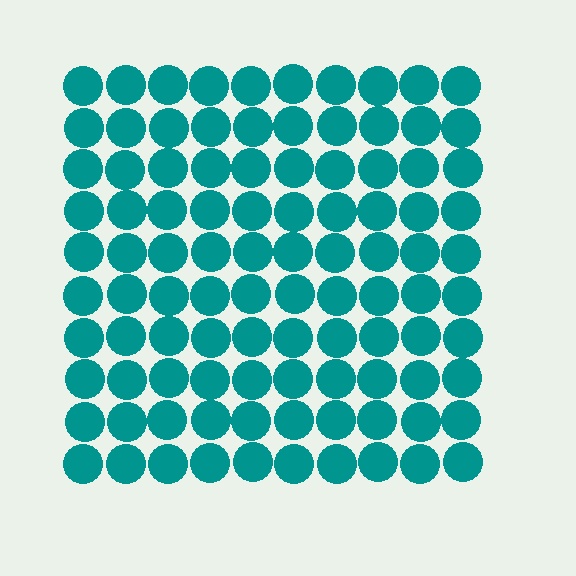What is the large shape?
The large shape is a square.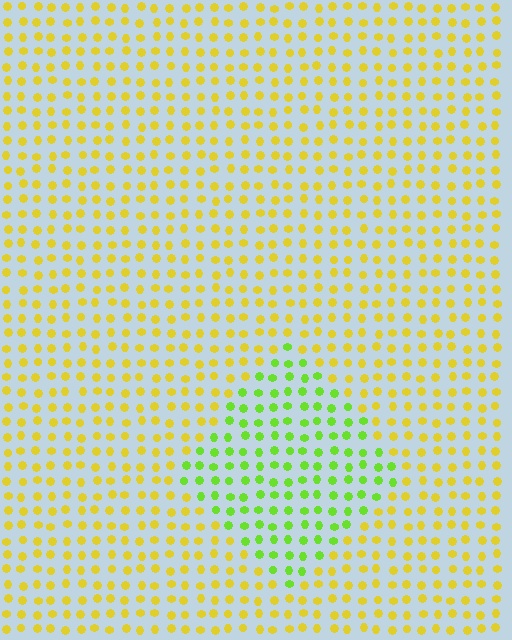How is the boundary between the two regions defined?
The boundary is defined purely by a slight shift in hue (about 45 degrees). Spacing, size, and orientation are identical on both sides.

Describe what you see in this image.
The image is filled with small yellow elements in a uniform arrangement. A diamond-shaped region is visible where the elements are tinted to a slightly different hue, forming a subtle color boundary.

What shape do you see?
I see a diamond.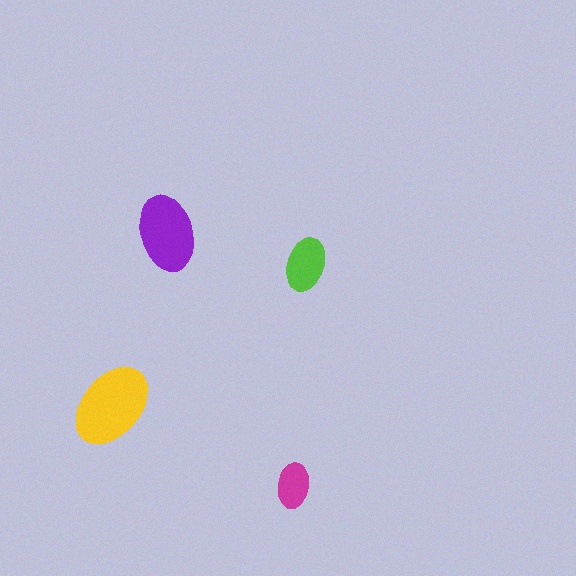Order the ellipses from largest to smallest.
the yellow one, the purple one, the lime one, the magenta one.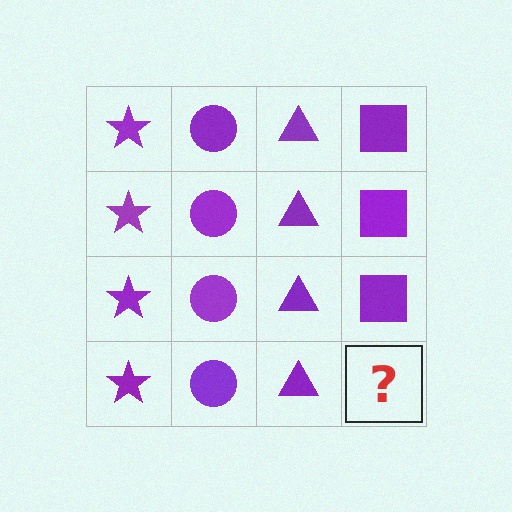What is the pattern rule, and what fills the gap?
The rule is that each column has a consistent shape. The gap should be filled with a purple square.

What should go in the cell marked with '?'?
The missing cell should contain a purple square.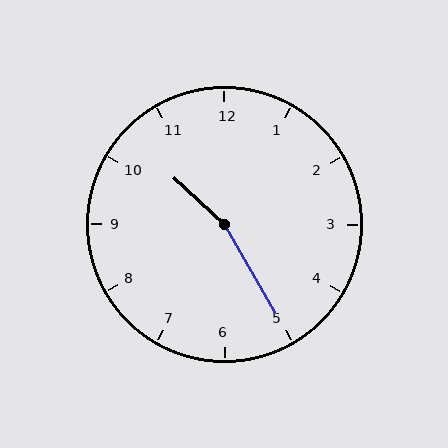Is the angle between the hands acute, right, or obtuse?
It is obtuse.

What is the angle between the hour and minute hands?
Approximately 162 degrees.